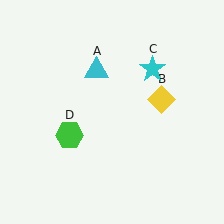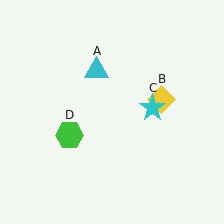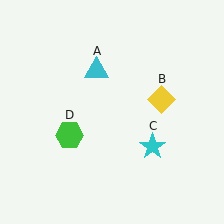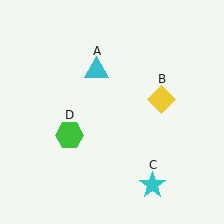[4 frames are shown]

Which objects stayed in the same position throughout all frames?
Cyan triangle (object A) and yellow diamond (object B) and green hexagon (object D) remained stationary.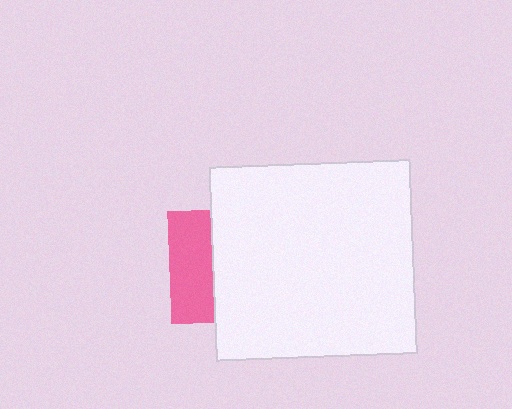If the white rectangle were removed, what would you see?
You would see the complete pink square.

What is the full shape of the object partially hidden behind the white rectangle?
The partially hidden object is a pink square.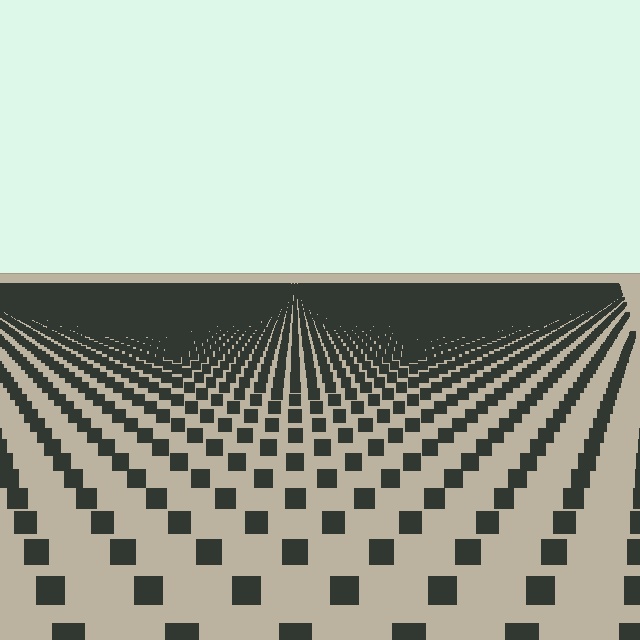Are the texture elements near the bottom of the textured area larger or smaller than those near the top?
Larger. Near the bottom, elements are closer to the viewer and appear at a bigger on-screen size.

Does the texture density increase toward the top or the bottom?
Density increases toward the top.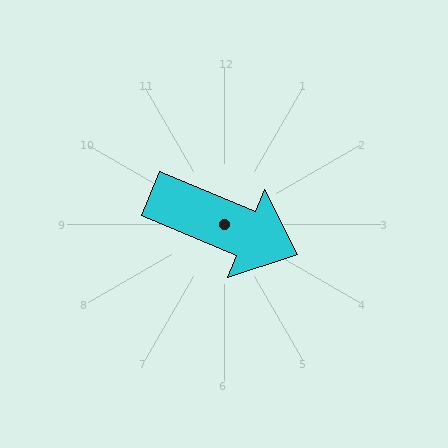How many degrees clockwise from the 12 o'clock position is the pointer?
Approximately 113 degrees.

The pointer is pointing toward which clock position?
Roughly 4 o'clock.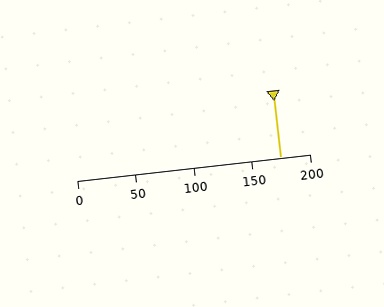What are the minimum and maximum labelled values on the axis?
The axis runs from 0 to 200.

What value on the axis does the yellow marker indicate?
The marker indicates approximately 175.